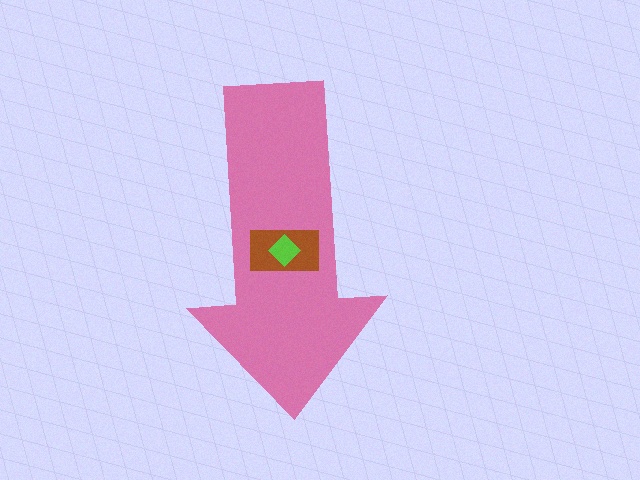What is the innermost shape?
The lime diamond.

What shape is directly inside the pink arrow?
The brown rectangle.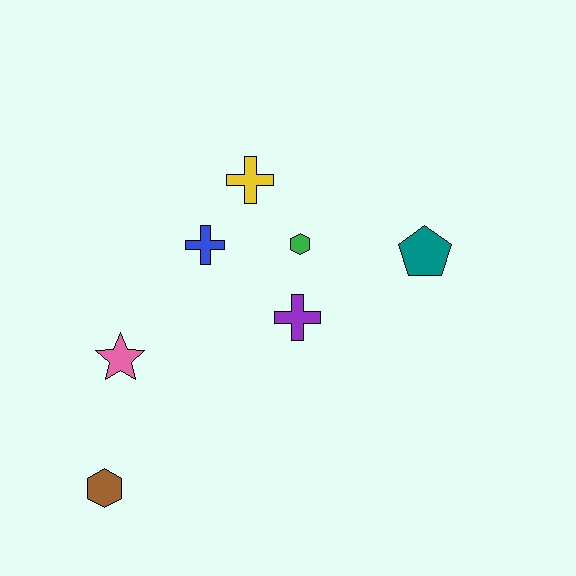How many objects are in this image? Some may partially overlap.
There are 7 objects.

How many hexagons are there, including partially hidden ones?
There are 2 hexagons.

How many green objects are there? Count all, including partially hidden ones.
There is 1 green object.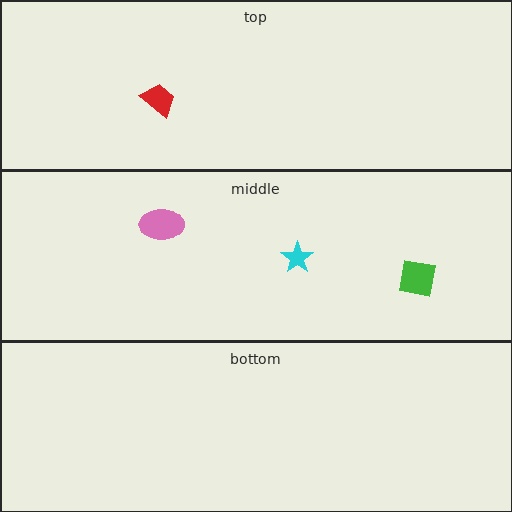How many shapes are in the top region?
1.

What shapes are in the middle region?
The green square, the cyan star, the pink ellipse.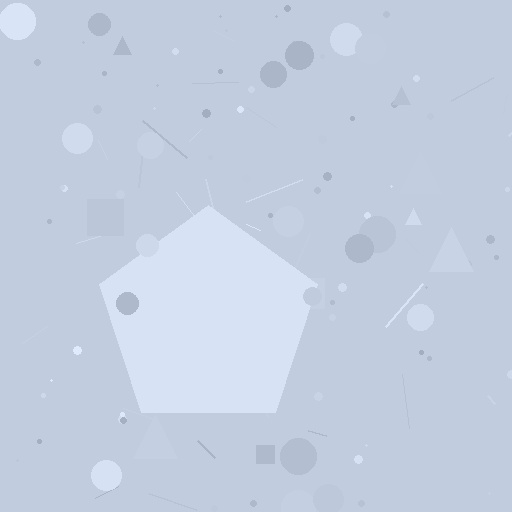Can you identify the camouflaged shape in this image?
The camouflaged shape is a pentagon.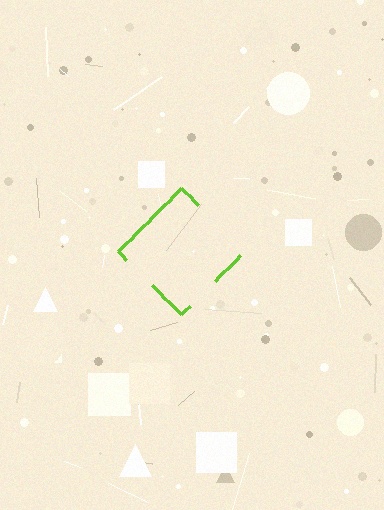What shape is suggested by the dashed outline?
The dashed outline suggests a diamond.